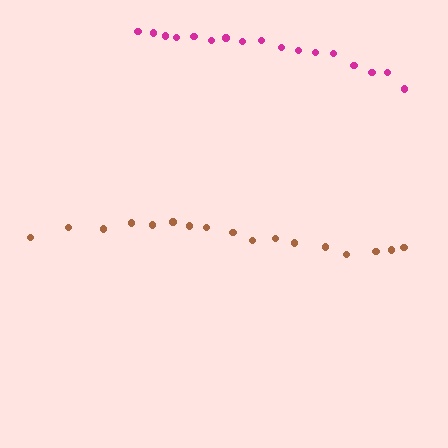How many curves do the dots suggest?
There are 2 distinct paths.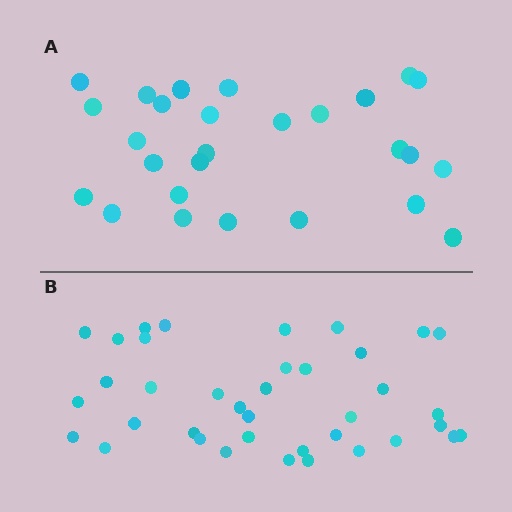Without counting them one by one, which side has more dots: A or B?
Region B (the bottom region) has more dots.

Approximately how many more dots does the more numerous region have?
Region B has roughly 12 or so more dots than region A.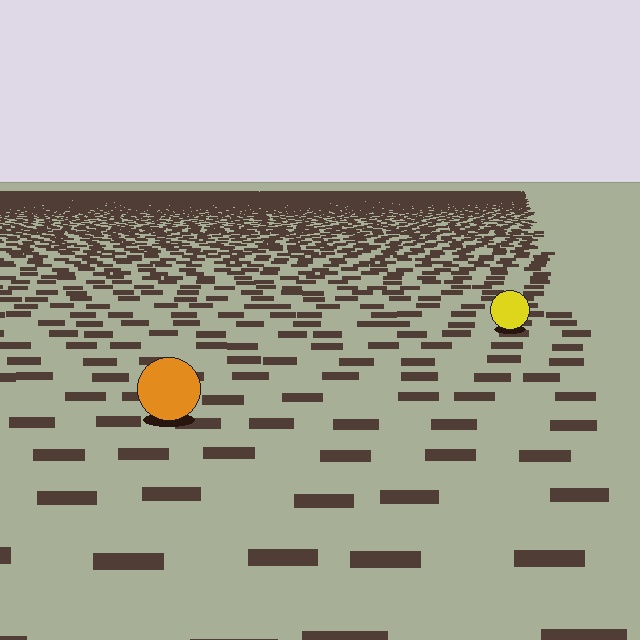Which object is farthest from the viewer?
The yellow circle is farthest from the viewer. It appears smaller and the ground texture around it is denser.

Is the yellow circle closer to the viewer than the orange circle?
No. The orange circle is closer — you can tell from the texture gradient: the ground texture is coarser near it.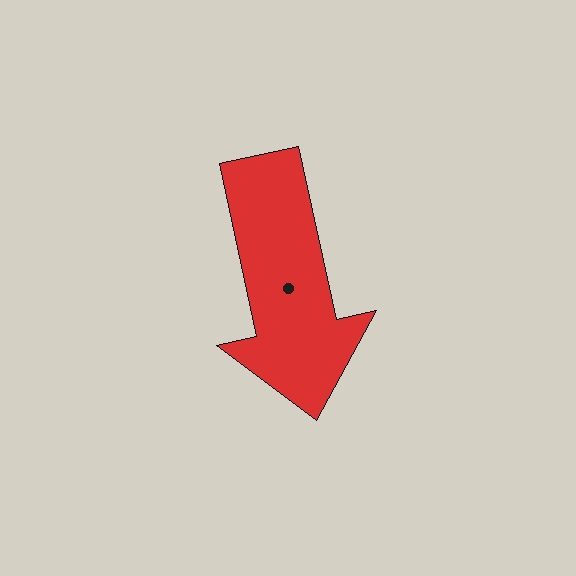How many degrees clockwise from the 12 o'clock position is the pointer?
Approximately 168 degrees.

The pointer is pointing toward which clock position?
Roughly 6 o'clock.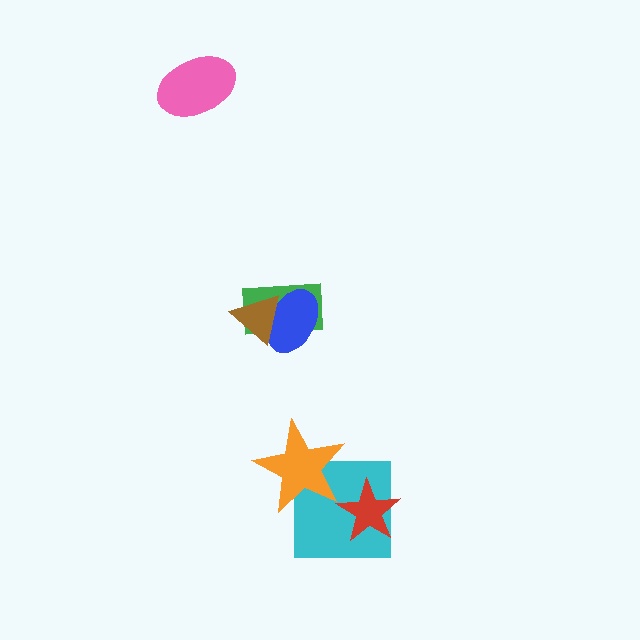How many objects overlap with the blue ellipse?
2 objects overlap with the blue ellipse.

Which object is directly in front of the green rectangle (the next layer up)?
The blue ellipse is directly in front of the green rectangle.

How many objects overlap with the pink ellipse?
0 objects overlap with the pink ellipse.